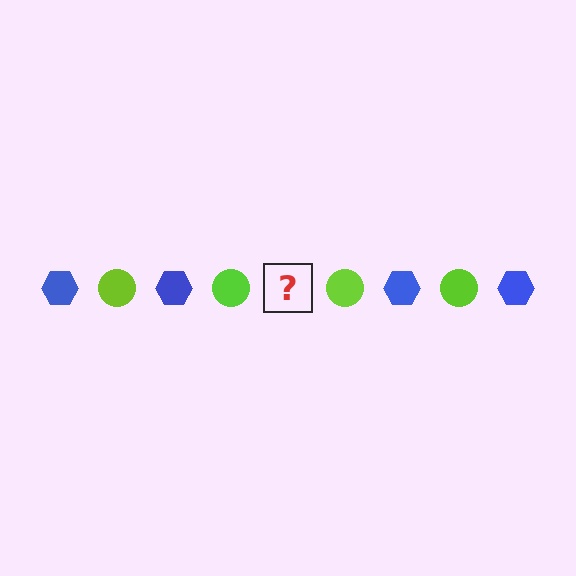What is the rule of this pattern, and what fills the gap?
The rule is that the pattern alternates between blue hexagon and lime circle. The gap should be filled with a blue hexagon.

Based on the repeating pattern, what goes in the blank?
The blank should be a blue hexagon.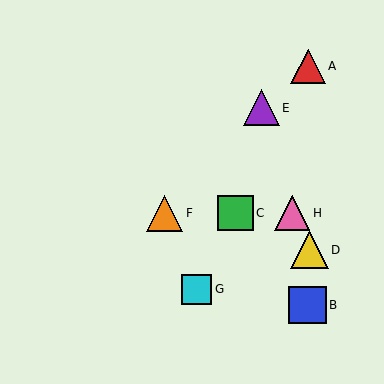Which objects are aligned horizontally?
Objects C, F, H are aligned horizontally.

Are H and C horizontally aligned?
Yes, both are at y≈213.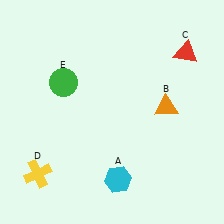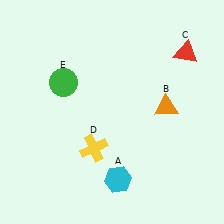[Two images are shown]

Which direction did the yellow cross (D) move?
The yellow cross (D) moved right.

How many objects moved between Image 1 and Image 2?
1 object moved between the two images.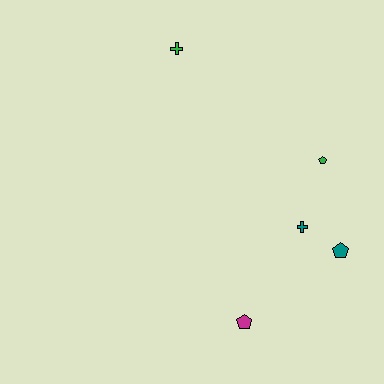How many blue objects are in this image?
There are no blue objects.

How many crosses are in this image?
There are 2 crosses.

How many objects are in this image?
There are 5 objects.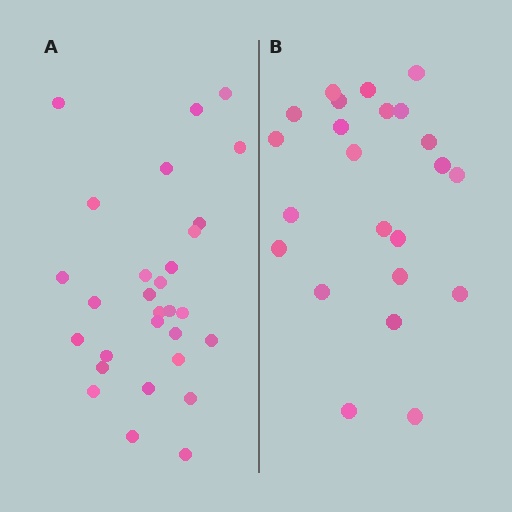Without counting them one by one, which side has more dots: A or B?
Region A (the left region) has more dots.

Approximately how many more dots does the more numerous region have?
Region A has about 6 more dots than region B.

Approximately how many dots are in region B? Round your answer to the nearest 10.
About 20 dots. (The exact count is 23, which rounds to 20.)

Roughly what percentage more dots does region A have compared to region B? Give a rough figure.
About 25% more.